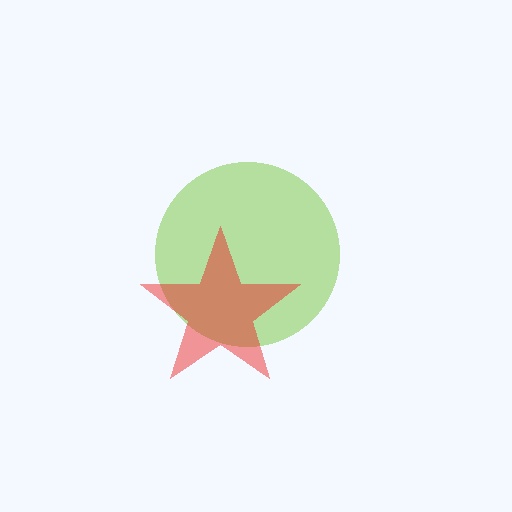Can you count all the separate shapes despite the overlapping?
Yes, there are 2 separate shapes.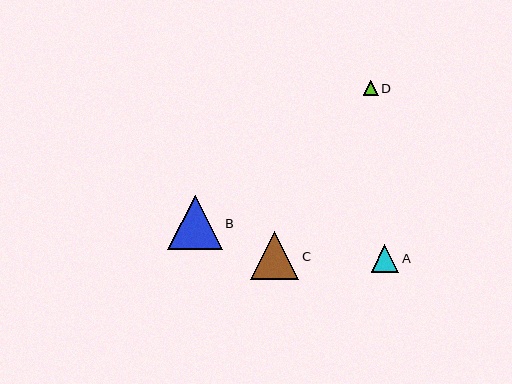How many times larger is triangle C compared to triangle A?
Triangle C is approximately 1.8 times the size of triangle A.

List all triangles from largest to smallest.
From largest to smallest: B, C, A, D.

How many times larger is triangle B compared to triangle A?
Triangle B is approximately 2.0 times the size of triangle A.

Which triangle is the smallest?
Triangle D is the smallest with a size of approximately 15 pixels.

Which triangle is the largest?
Triangle B is the largest with a size of approximately 55 pixels.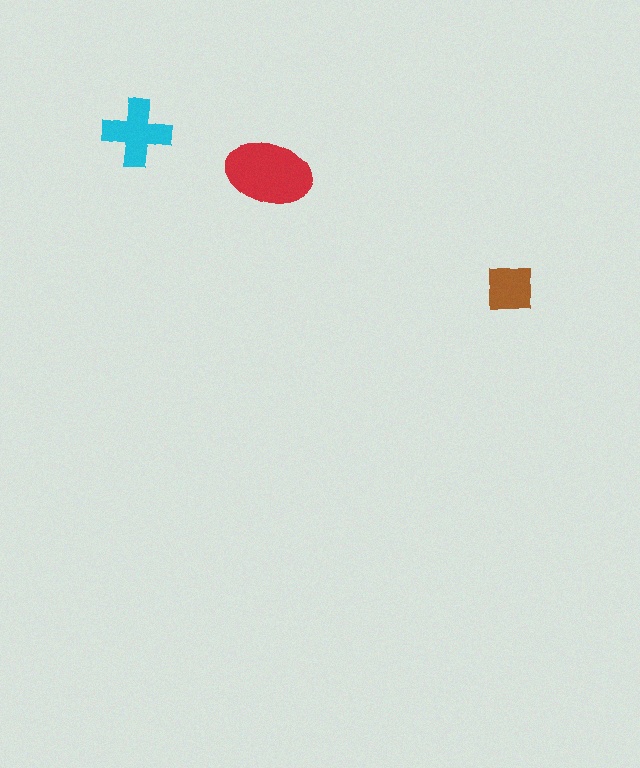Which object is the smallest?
The brown square.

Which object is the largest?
The red ellipse.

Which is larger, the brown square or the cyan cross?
The cyan cross.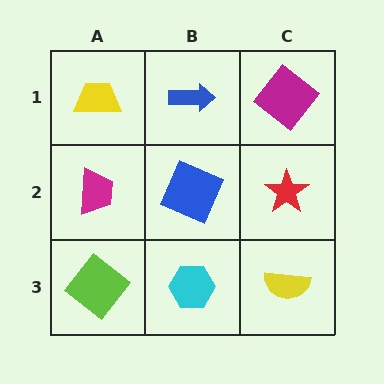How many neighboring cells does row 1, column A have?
2.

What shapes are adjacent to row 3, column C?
A red star (row 2, column C), a cyan hexagon (row 3, column B).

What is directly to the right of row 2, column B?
A red star.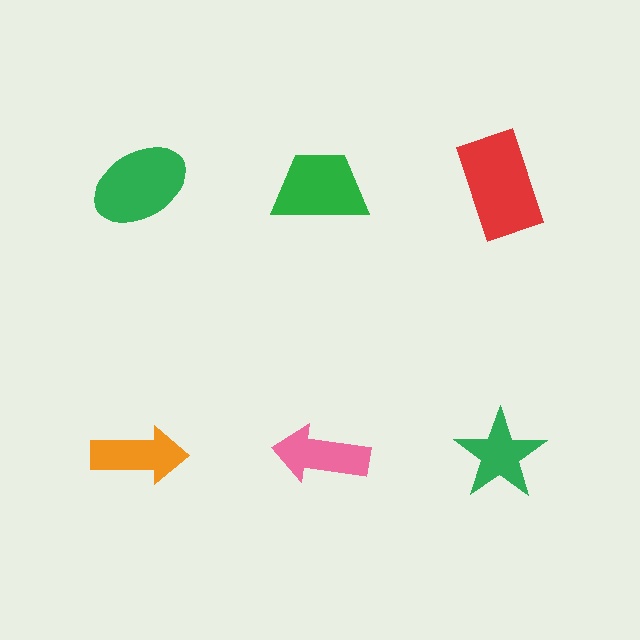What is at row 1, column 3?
A red rectangle.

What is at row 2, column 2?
A pink arrow.